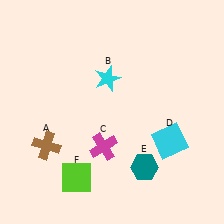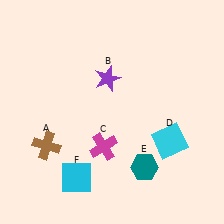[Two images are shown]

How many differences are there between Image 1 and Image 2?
There are 2 differences between the two images.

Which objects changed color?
B changed from cyan to purple. F changed from lime to cyan.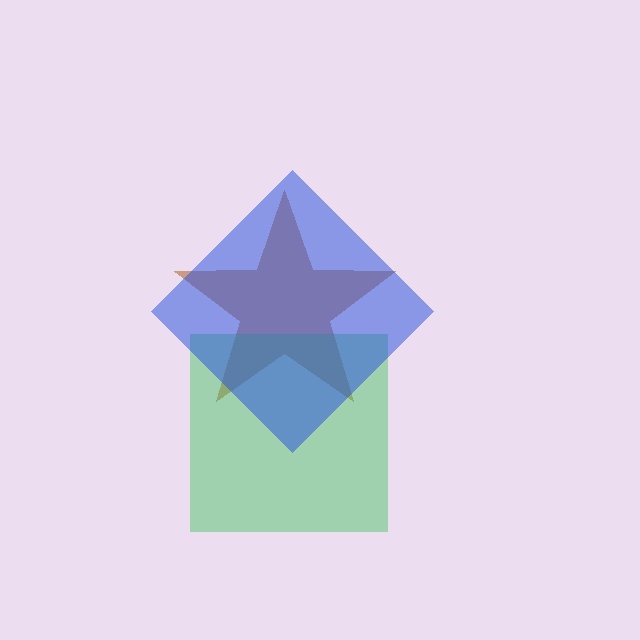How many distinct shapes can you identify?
There are 3 distinct shapes: a brown star, a green square, a blue diamond.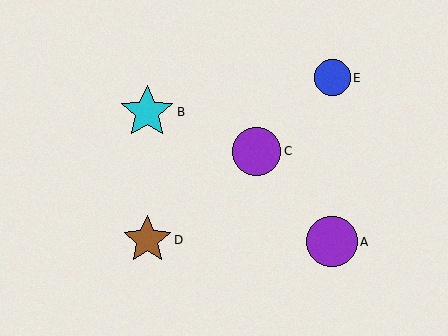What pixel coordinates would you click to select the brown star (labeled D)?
Click at (147, 240) to select the brown star D.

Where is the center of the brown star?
The center of the brown star is at (147, 240).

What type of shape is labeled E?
Shape E is a blue circle.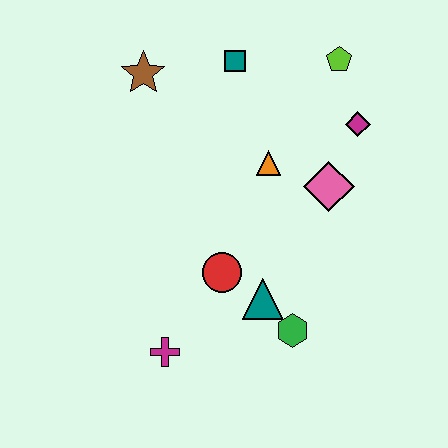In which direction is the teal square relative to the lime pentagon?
The teal square is to the left of the lime pentagon.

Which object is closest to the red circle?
The teal triangle is closest to the red circle.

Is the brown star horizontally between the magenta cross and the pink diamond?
No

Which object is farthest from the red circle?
The lime pentagon is farthest from the red circle.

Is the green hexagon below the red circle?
Yes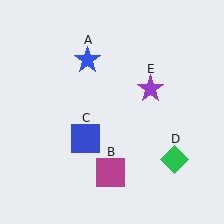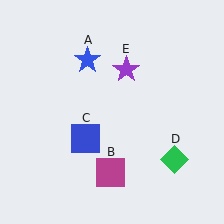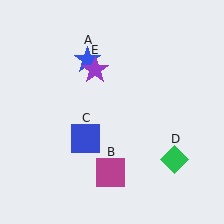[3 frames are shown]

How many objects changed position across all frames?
1 object changed position: purple star (object E).